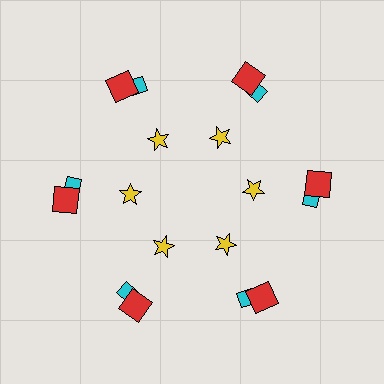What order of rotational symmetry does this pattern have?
This pattern has 6-fold rotational symmetry.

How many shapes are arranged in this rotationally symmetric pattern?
There are 18 shapes, arranged in 6 groups of 3.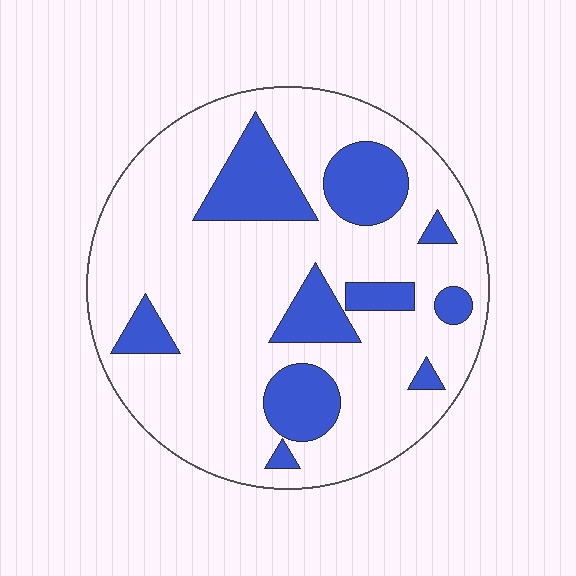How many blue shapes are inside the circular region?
10.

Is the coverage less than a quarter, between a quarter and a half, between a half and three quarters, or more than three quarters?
Less than a quarter.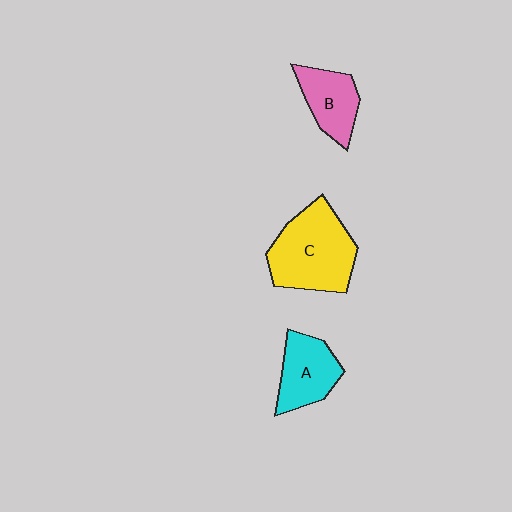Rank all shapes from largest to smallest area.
From largest to smallest: C (yellow), A (cyan), B (pink).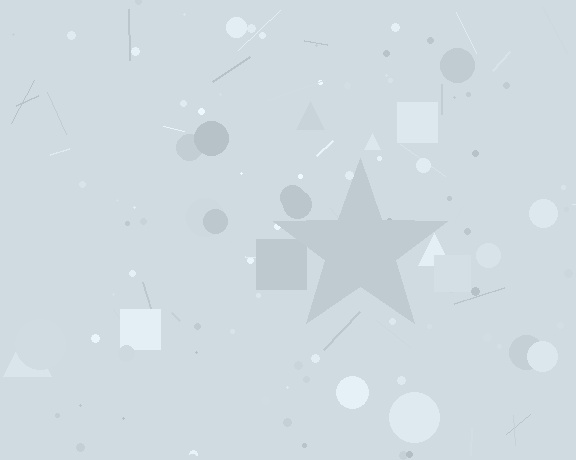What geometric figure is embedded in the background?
A star is embedded in the background.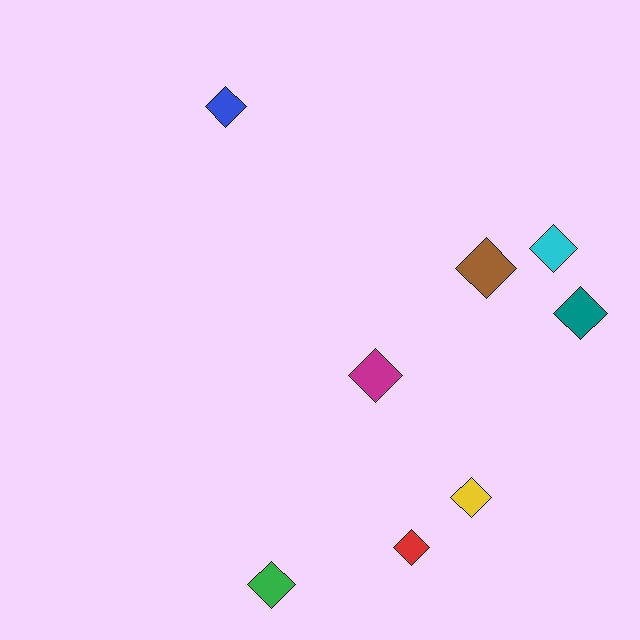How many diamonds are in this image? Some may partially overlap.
There are 8 diamonds.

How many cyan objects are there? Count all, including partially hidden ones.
There is 1 cyan object.